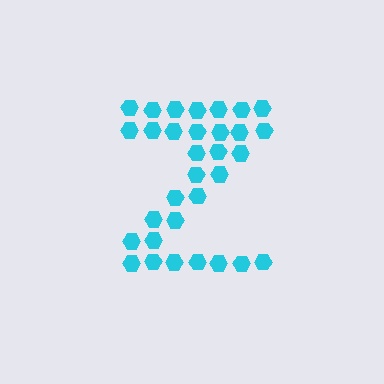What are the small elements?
The small elements are hexagons.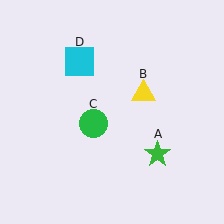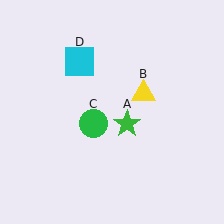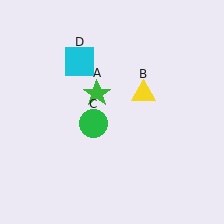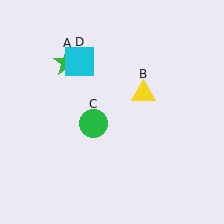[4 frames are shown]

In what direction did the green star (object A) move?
The green star (object A) moved up and to the left.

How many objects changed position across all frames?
1 object changed position: green star (object A).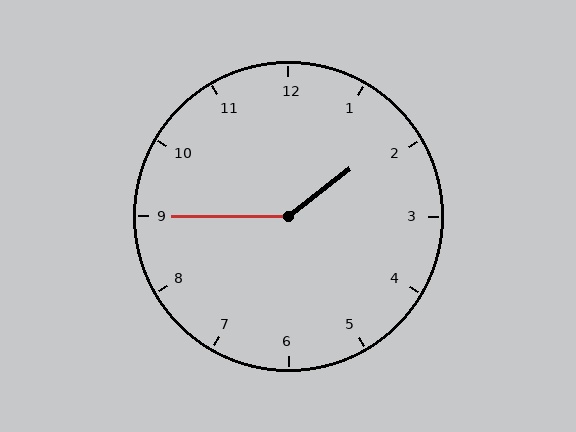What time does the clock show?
1:45.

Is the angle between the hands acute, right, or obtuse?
It is obtuse.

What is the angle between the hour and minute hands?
Approximately 142 degrees.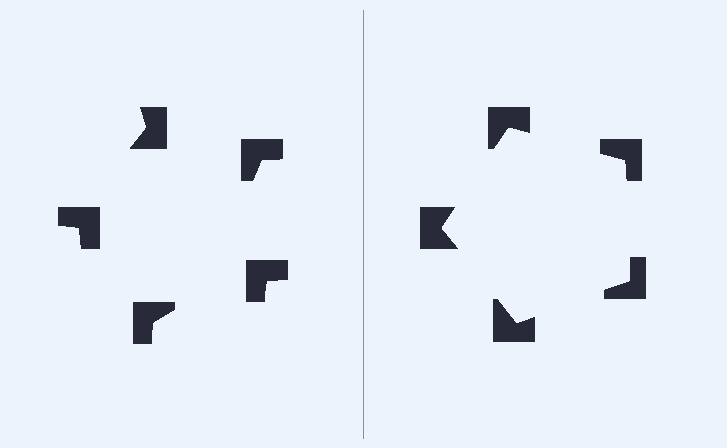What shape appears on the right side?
An illusory pentagon.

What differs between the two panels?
The notched squares are positioned identically on both sides; only the wedge orientations differ. On the right they align to a pentagon; on the left they are misaligned.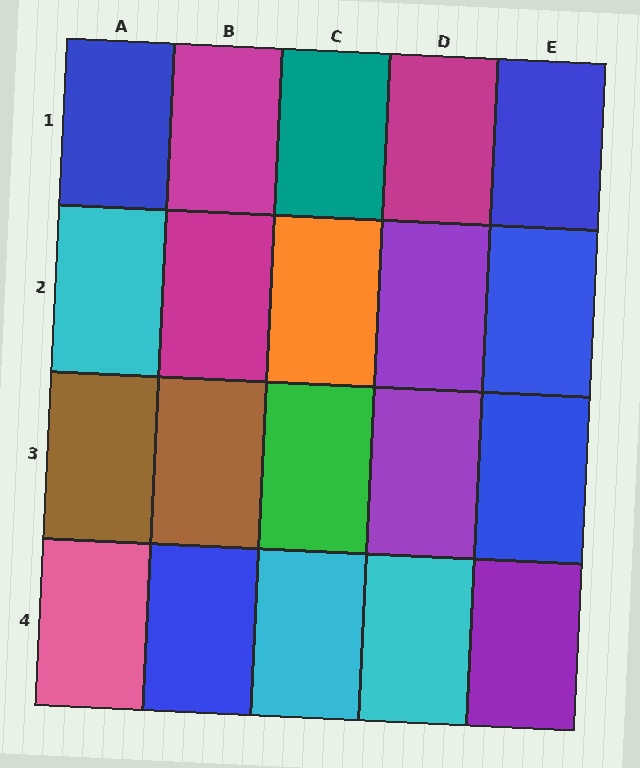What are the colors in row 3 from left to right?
Brown, brown, green, purple, blue.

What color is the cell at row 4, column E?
Purple.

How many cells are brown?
2 cells are brown.